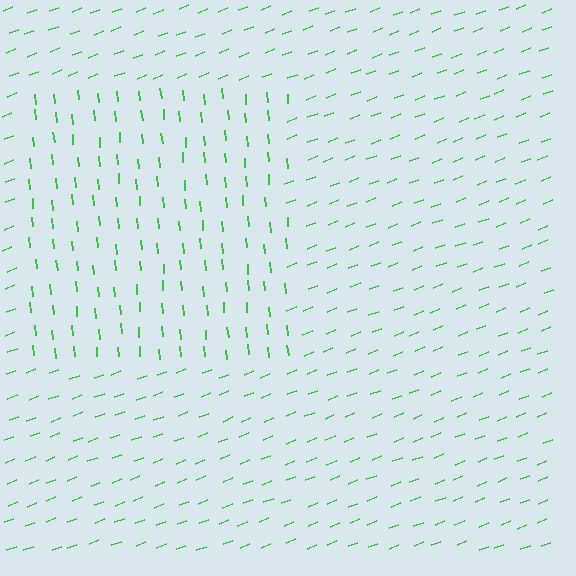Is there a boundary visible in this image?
Yes, there is a texture boundary formed by a change in line orientation.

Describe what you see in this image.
The image is filled with small green line segments. A rectangle region in the image has lines oriented differently from the surrounding lines, creating a visible texture boundary.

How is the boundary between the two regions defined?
The boundary is defined purely by a change in line orientation (approximately 74 degrees difference). All lines are the same color and thickness.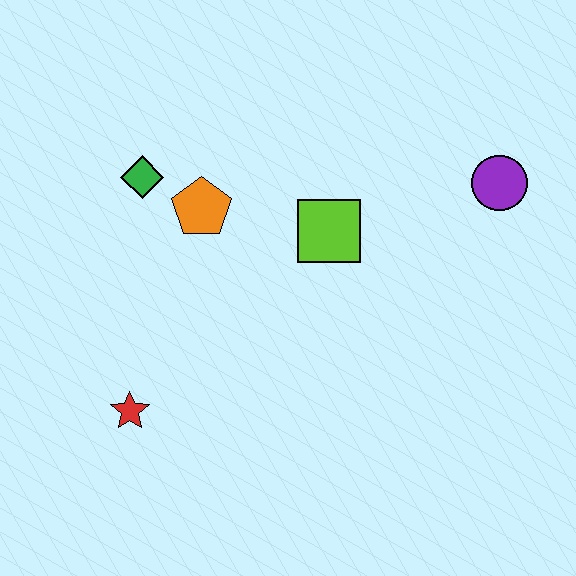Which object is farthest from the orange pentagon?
The purple circle is farthest from the orange pentagon.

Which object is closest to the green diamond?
The orange pentagon is closest to the green diamond.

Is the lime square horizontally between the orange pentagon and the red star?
No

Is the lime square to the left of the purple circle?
Yes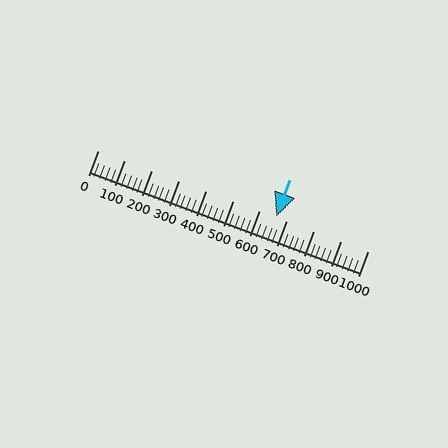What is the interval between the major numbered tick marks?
The major tick marks are spaced 100 units apart.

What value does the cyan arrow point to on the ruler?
The cyan arrow points to approximately 660.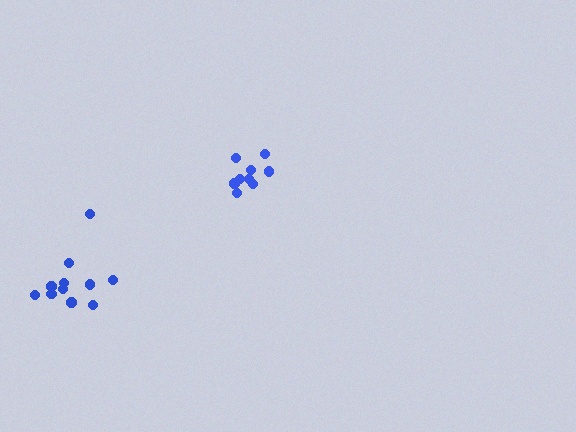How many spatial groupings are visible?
There are 2 spatial groupings.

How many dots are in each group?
Group 1: 9 dots, Group 2: 11 dots (20 total).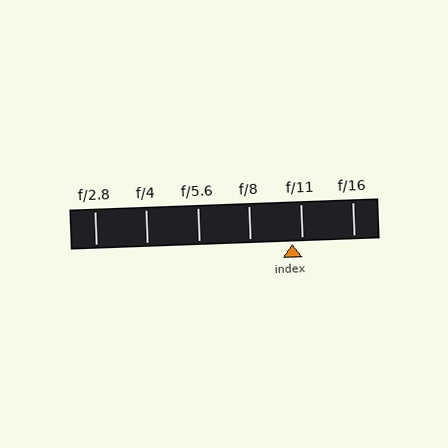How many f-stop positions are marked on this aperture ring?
There are 6 f-stop positions marked.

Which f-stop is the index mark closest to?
The index mark is closest to f/11.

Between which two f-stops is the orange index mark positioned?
The index mark is between f/8 and f/11.